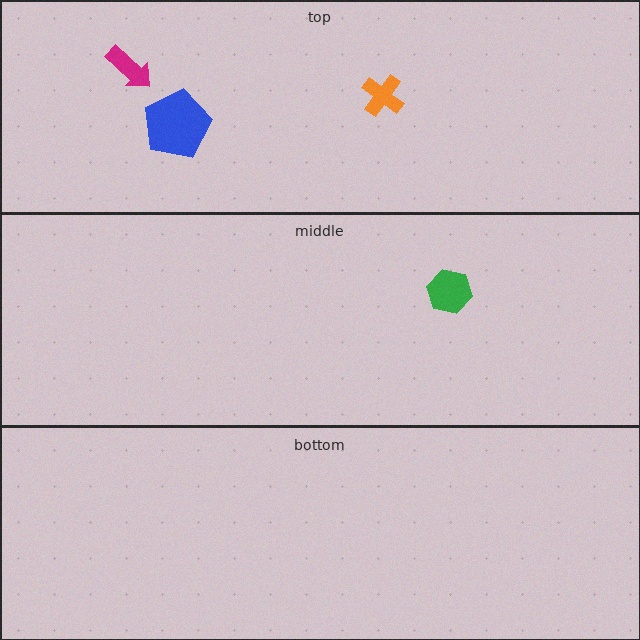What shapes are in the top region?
The magenta arrow, the blue pentagon, the orange cross.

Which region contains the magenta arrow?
The top region.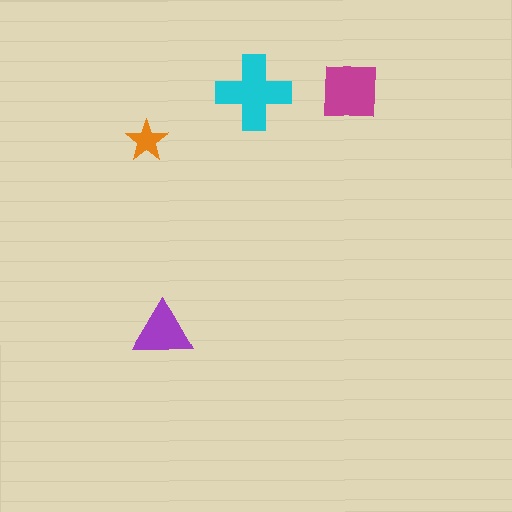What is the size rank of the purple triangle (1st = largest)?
3rd.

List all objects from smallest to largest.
The orange star, the purple triangle, the magenta square, the cyan cross.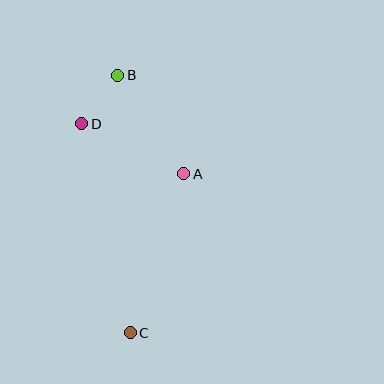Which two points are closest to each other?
Points B and D are closest to each other.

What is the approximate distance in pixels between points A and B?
The distance between A and B is approximately 118 pixels.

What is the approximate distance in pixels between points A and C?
The distance between A and C is approximately 168 pixels.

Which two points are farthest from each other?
Points B and C are farthest from each other.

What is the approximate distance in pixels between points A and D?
The distance between A and D is approximately 114 pixels.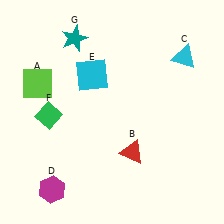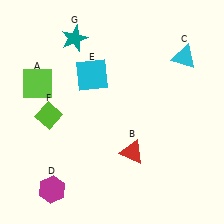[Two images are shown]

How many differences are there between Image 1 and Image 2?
There is 1 difference between the two images.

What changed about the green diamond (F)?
In Image 1, F is green. In Image 2, it changed to lime.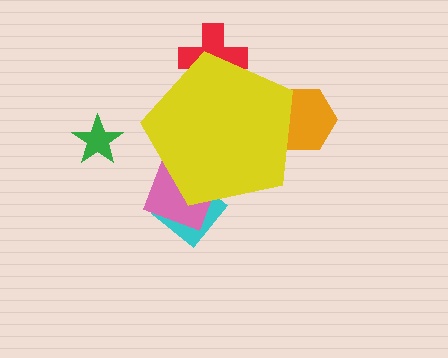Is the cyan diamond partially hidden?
Yes, the cyan diamond is partially hidden behind the yellow pentagon.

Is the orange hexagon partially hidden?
Yes, the orange hexagon is partially hidden behind the yellow pentagon.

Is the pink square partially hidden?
Yes, the pink square is partially hidden behind the yellow pentagon.